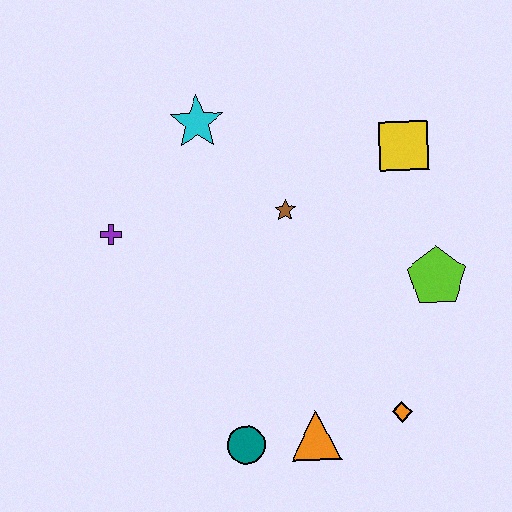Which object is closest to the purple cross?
The cyan star is closest to the purple cross.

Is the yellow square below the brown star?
No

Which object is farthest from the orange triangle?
The cyan star is farthest from the orange triangle.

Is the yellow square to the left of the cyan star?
No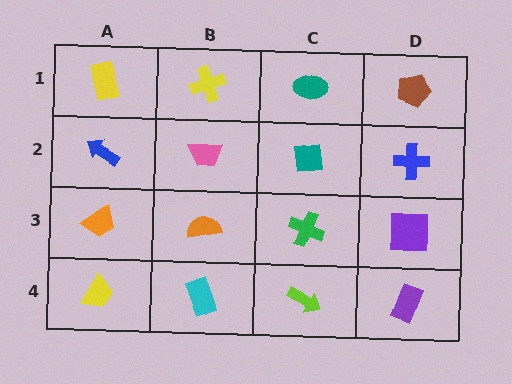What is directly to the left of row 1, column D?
A teal ellipse.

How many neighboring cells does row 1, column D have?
2.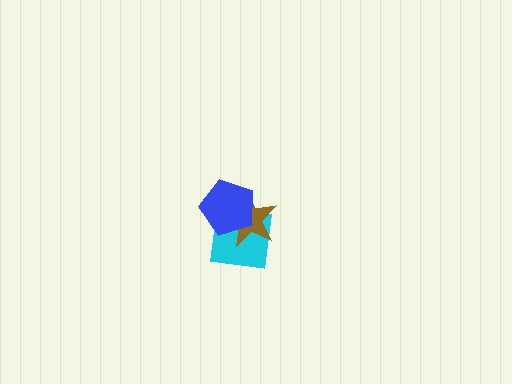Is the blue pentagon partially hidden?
No, no other shape covers it.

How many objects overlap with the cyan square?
2 objects overlap with the cyan square.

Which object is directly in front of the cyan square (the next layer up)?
The brown star is directly in front of the cyan square.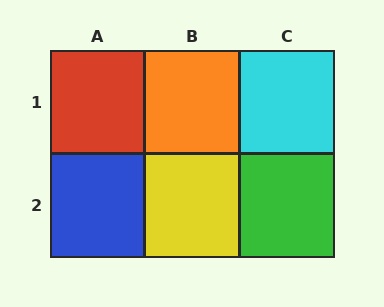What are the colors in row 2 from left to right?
Blue, yellow, green.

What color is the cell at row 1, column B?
Orange.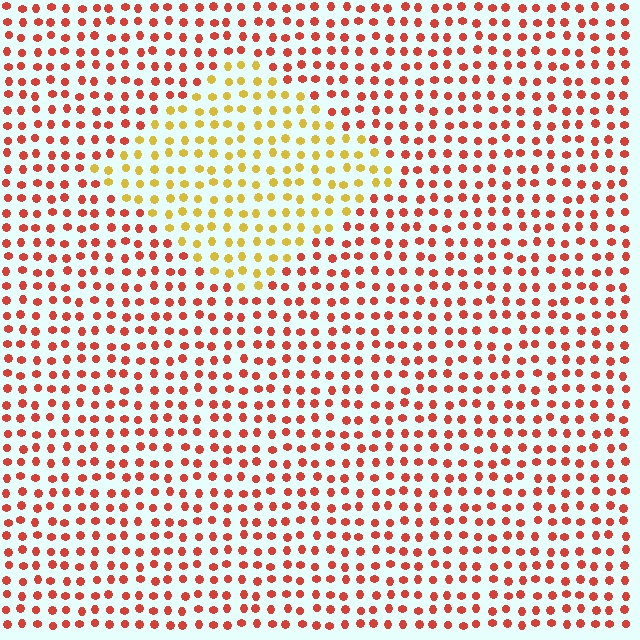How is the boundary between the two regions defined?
The boundary is defined purely by a slight shift in hue (about 47 degrees). Spacing, size, and orientation are identical on both sides.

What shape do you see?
I see a diamond.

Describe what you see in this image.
The image is filled with small red elements in a uniform arrangement. A diamond-shaped region is visible where the elements are tinted to a slightly different hue, forming a subtle color boundary.